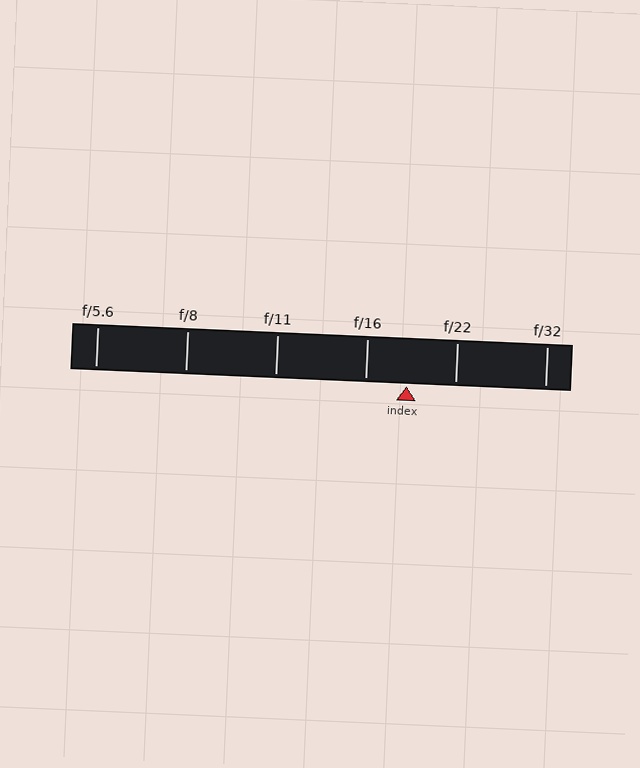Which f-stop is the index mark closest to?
The index mark is closest to f/16.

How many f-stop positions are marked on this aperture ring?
There are 6 f-stop positions marked.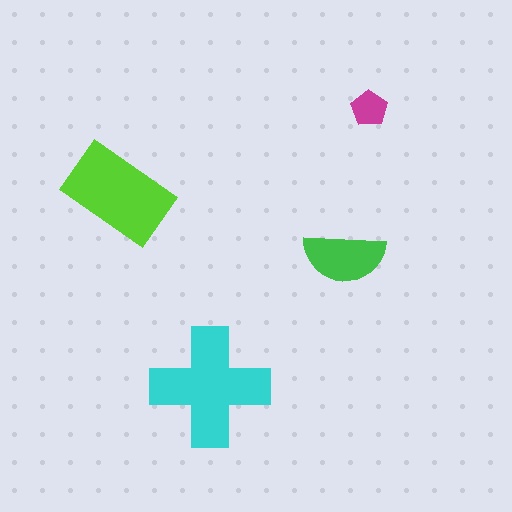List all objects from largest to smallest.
The cyan cross, the lime rectangle, the green semicircle, the magenta pentagon.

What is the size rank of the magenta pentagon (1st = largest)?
4th.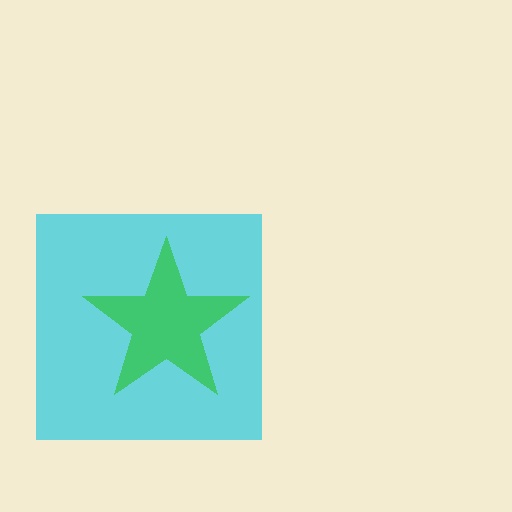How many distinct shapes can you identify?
There are 2 distinct shapes: a cyan square, a green star.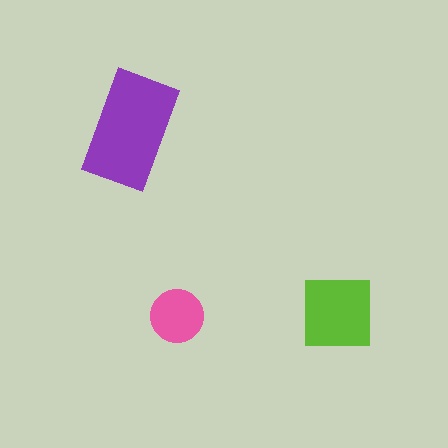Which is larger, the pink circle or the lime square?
The lime square.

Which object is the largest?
The purple rectangle.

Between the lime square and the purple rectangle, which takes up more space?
The purple rectangle.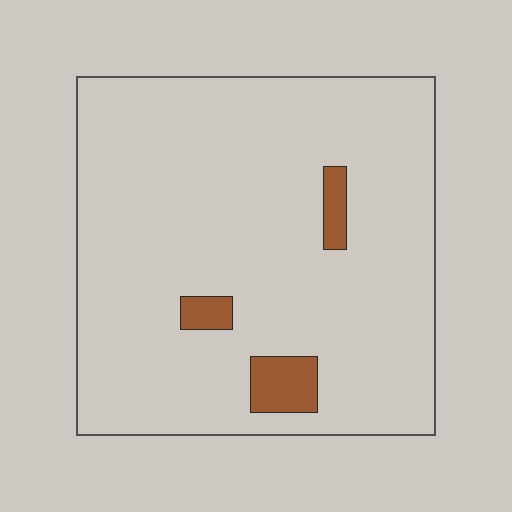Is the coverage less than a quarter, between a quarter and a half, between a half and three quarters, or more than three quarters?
Less than a quarter.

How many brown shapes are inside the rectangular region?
3.